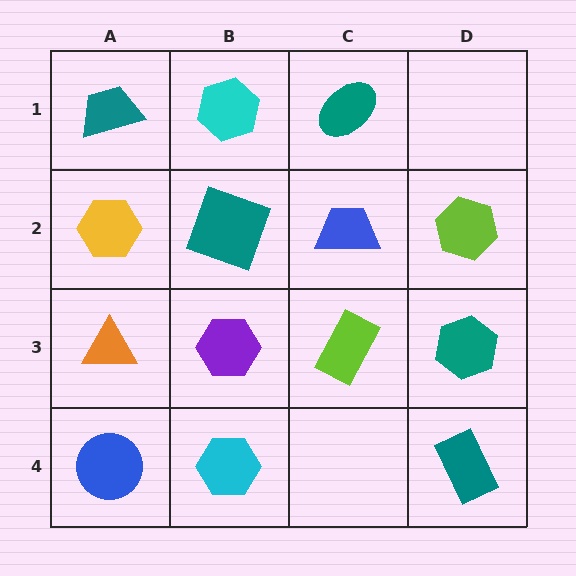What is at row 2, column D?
A lime hexagon.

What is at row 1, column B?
A cyan hexagon.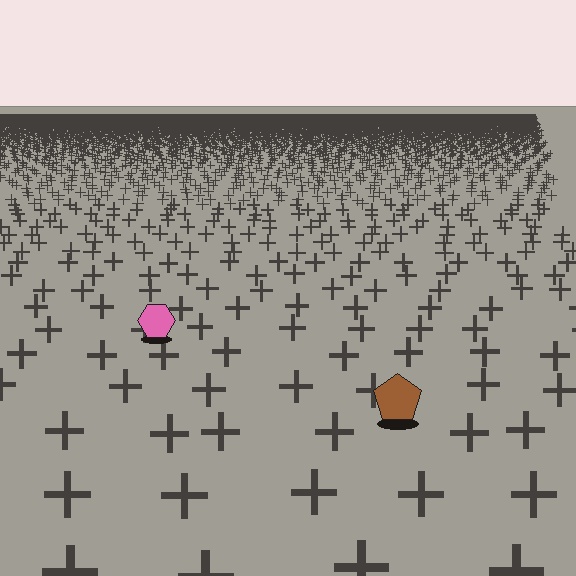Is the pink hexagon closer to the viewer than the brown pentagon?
No. The brown pentagon is closer — you can tell from the texture gradient: the ground texture is coarser near it.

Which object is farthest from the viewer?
The pink hexagon is farthest from the viewer. It appears smaller and the ground texture around it is denser.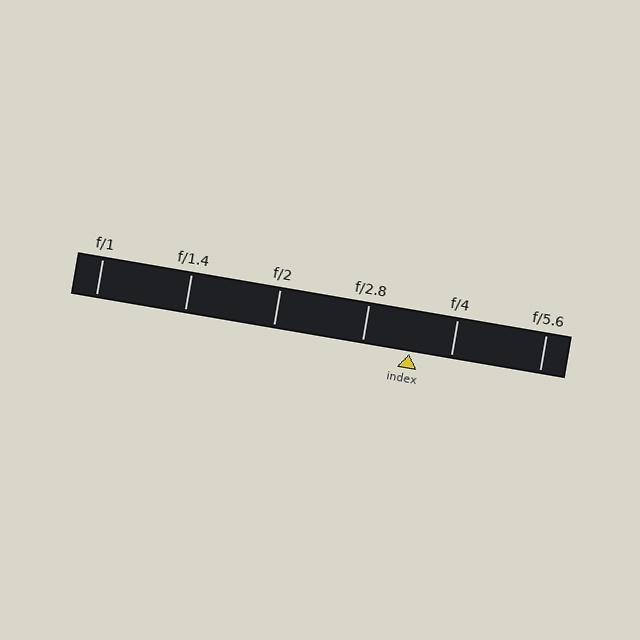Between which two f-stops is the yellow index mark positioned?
The index mark is between f/2.8 and f/4.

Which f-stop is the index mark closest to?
The index mark is closest to f/4.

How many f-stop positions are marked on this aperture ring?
There are 6 f-stop positions marked.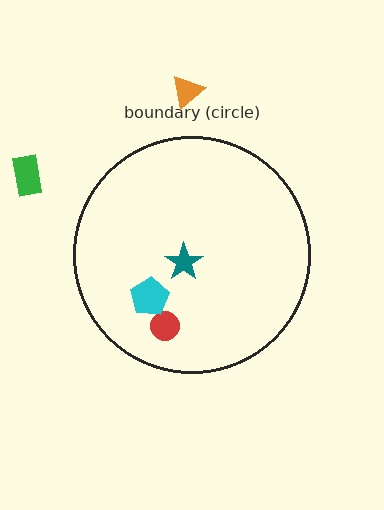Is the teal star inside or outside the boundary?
Inside.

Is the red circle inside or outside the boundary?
Inside.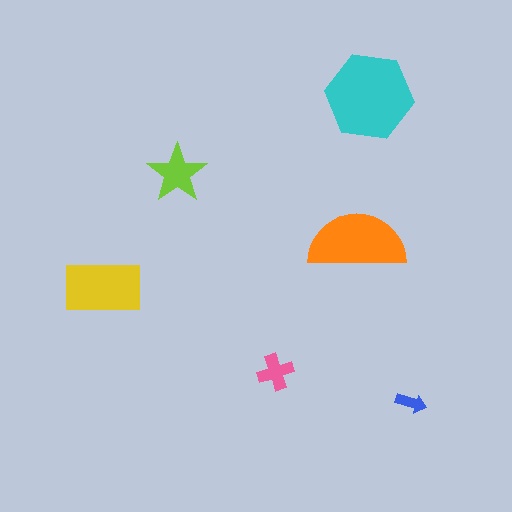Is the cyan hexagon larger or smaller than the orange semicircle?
Larger.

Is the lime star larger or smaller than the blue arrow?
Larger.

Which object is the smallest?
The blue arrow.